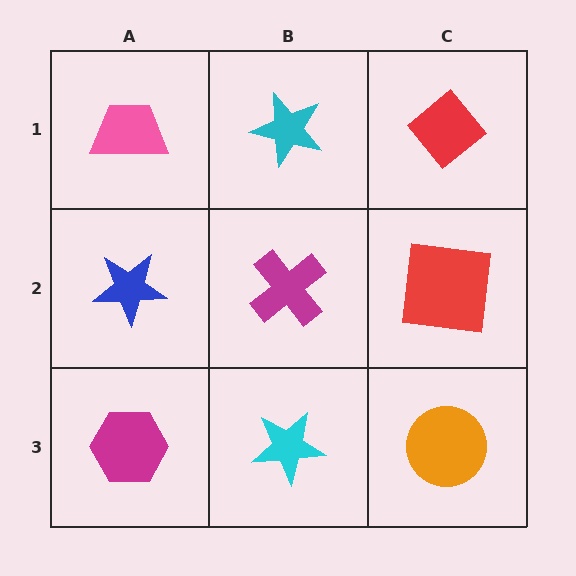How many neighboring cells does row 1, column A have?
2.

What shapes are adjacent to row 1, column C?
A red square (row 2, column C), a cyan star (row 1, column B).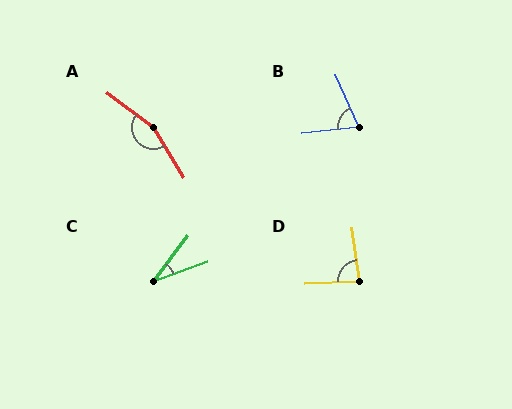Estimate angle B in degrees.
Approximately 72 degrees.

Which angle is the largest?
A, at approximately 158 degrees.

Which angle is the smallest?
C, at approximately 33 degrees.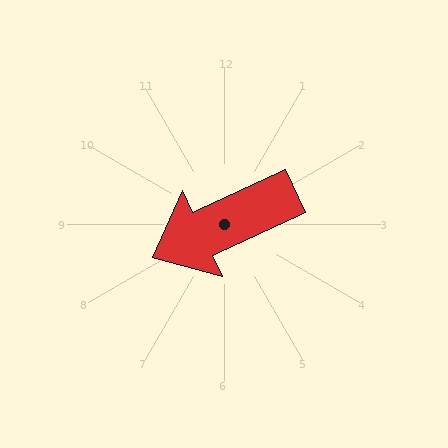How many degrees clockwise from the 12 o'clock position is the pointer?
Approximately 245 degrees.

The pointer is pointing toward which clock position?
Roughly 8 o'clock.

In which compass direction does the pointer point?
Southwest.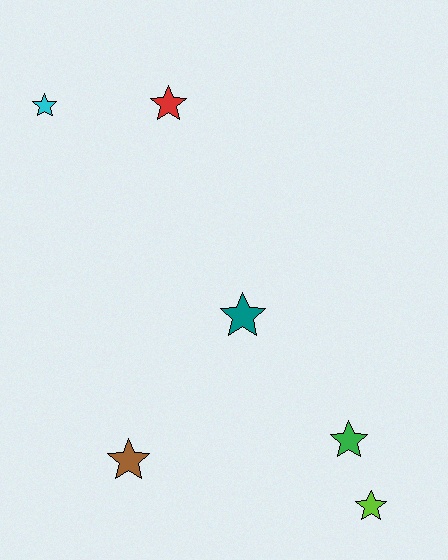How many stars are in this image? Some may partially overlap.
There are 6 stars.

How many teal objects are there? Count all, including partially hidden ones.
There is 1 teal object.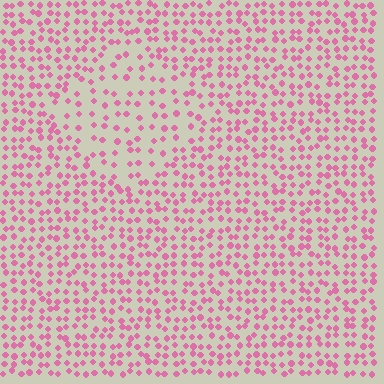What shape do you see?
I see a diamond.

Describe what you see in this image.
The image contains small pink elements arranged at two different densities. A diamond-shaped region is visible where the elements are less densely packed than the surrounding area.